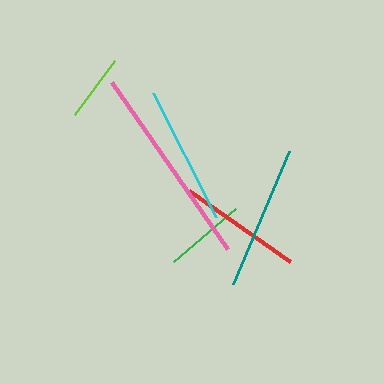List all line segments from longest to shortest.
From longest to shortest: pink, teal, cyan, red, green, lime.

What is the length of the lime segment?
The lime segment is approximately 67 pixels long.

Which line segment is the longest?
The pink line is the longest at approximately 204 pixels.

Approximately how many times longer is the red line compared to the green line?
The red line is approximately 1.5 times the length of the green line.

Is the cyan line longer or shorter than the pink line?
The pink line is longer than the cyan line.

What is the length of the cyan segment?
The cyan segment is approximately 139 pixels long.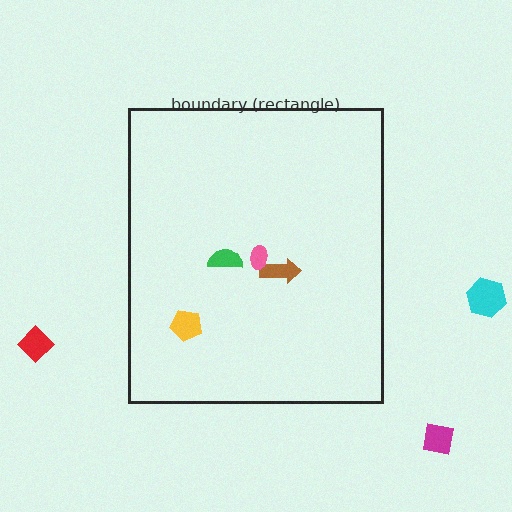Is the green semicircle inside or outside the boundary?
Inside.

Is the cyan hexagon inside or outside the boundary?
Outside.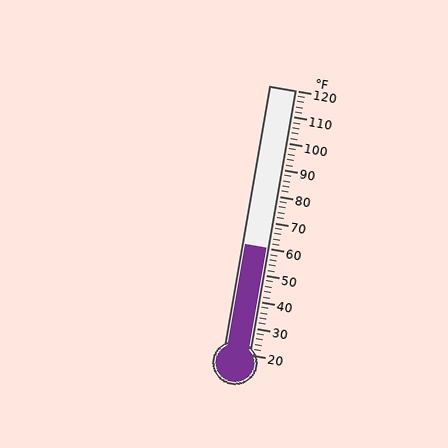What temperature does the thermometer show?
The thermometer shows approximately 60°F.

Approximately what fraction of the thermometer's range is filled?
The thermometer is filled to approximately 40% of its range.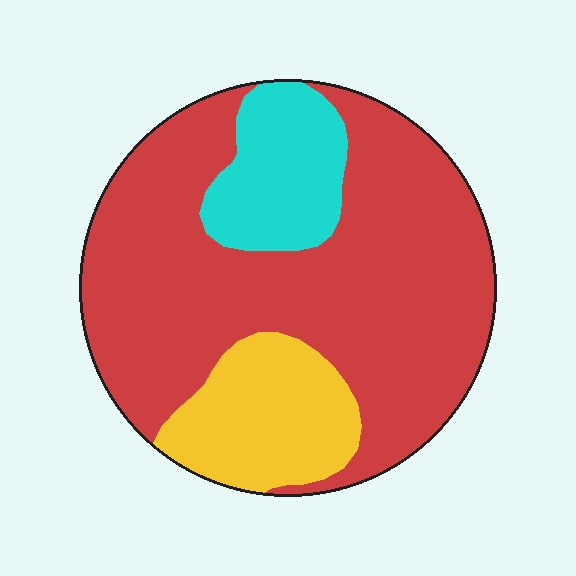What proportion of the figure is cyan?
Cyan covers around 15% of the figure.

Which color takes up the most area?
Red, at roughly 70%.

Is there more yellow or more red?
Red.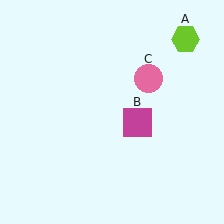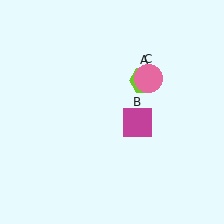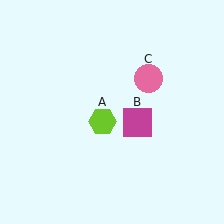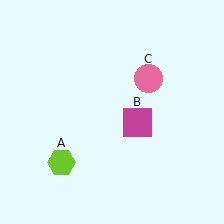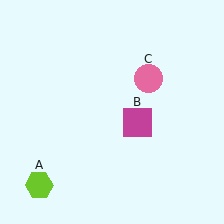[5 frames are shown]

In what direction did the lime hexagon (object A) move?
The lime hexagon (object A) moved down and to the left.